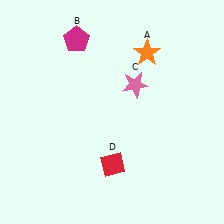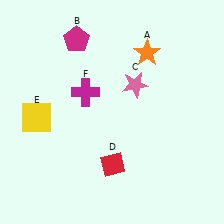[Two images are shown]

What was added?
A yellow square (E), a magenta cross (F) were added in Image 2.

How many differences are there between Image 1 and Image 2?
There are 2 differences between the two images.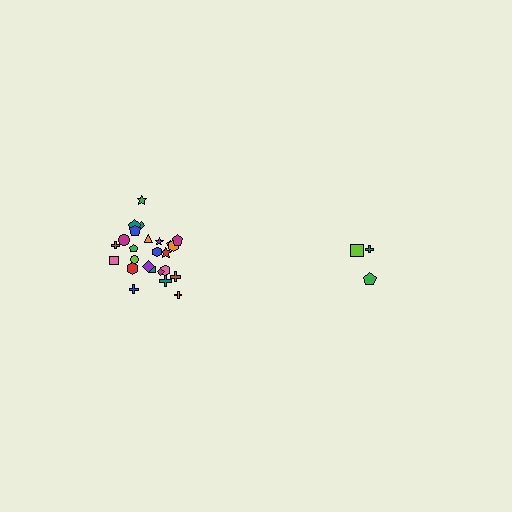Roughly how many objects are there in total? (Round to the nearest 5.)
Roughly 30 objects in total.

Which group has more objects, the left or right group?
The left group.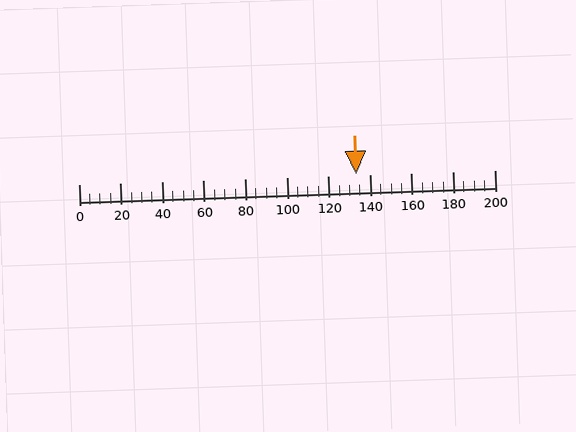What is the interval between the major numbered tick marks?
The major tick marks are spaced 20 units apart.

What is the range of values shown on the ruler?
The ruler shows values from 0 to 200.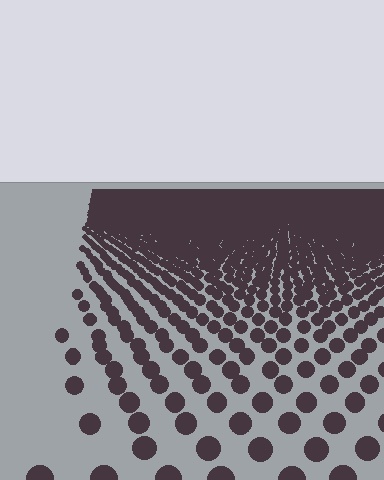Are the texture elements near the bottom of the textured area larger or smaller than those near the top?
Larger. Near the bottom, elements are closer to the viewer and appear at a bigger on-screen size.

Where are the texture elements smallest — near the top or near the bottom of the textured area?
Near the top.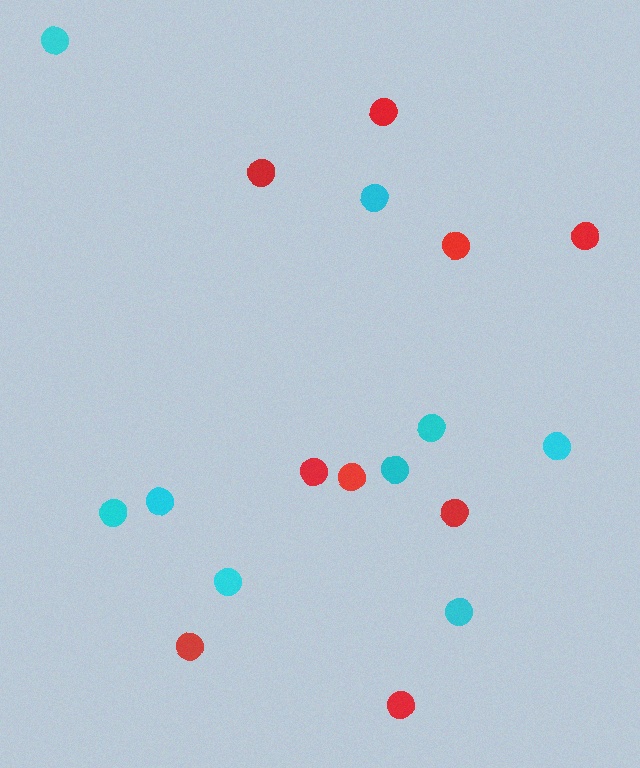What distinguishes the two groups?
There are 2 groups: one group of red circles (9) and one group of cyan circles (9).